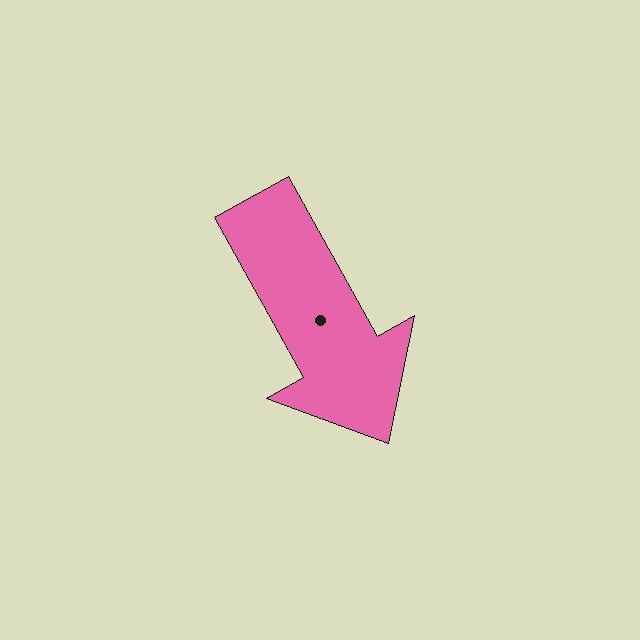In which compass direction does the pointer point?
Southeast.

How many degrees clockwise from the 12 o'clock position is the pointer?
Approximately 151 degrees.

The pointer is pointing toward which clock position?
Roughly 5 o'clock.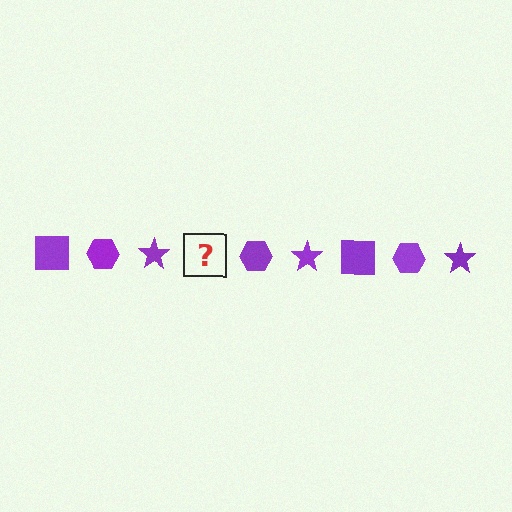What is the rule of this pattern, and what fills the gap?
The rule is that the pattern cycles through square, hexagon, star shapes in purple. The gap should be filled with a purple square.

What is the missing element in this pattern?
The missing element is a purple square.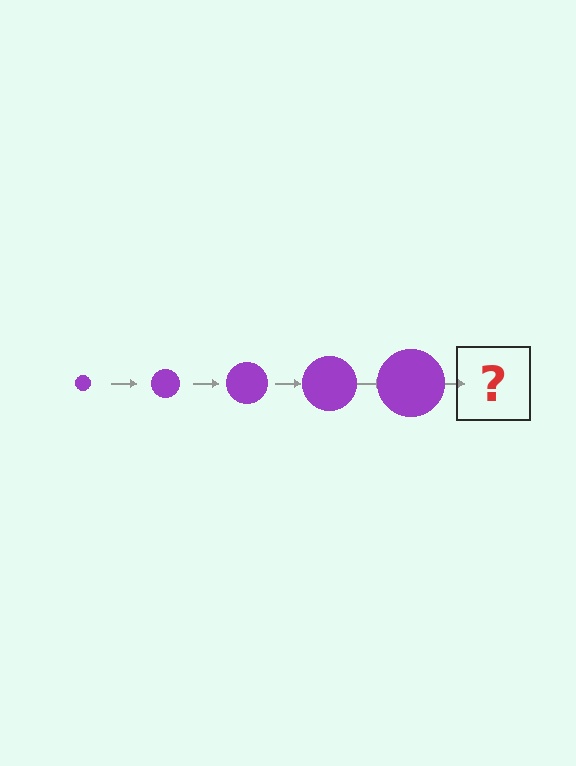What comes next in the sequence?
The next element should be a purple circle, larger than the previous one.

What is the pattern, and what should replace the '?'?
The pattern is that the circle gets progressively larger each step. The '?' should be a purple circle, larger than the previous one.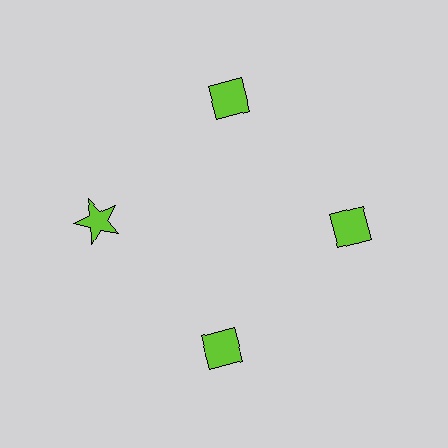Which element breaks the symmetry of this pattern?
The lime star at roughly the 9 o'clock position breaks the symmetry. All other shapes are lime diamonds.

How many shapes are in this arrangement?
There are 4 shapes arranged in a ring pattern.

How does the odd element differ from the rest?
It has a different shape: star instead of diamond.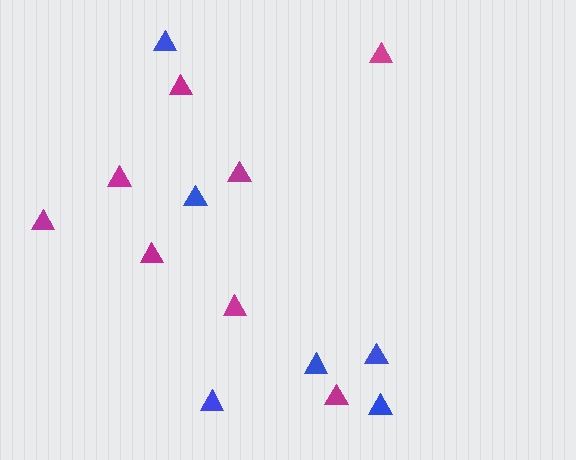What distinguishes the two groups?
There are 2 groups: one group of blue triangles (6) and one group of magenta triangles (8).